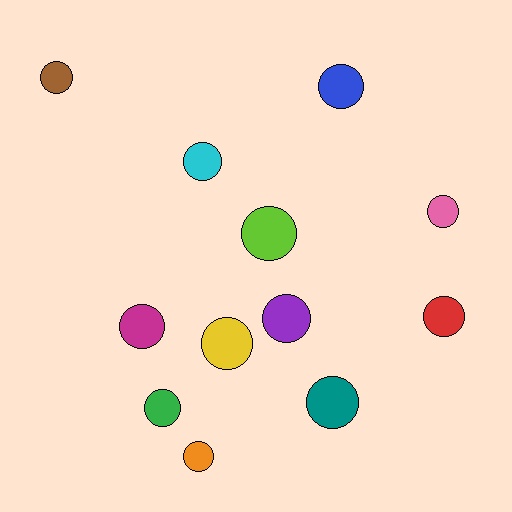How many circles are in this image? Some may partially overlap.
There are 12 circles.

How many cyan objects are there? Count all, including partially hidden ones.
There is 1 cyan object.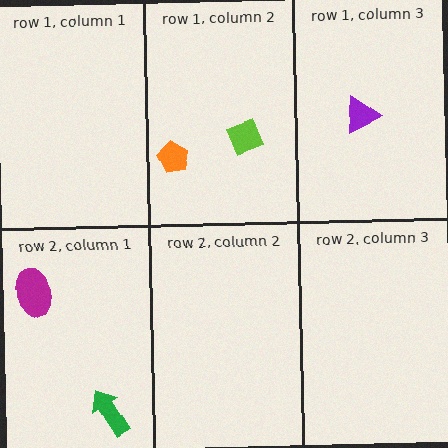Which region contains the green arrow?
The row 2, column 1 region.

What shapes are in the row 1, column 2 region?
The lime diamond, the orange pentagon.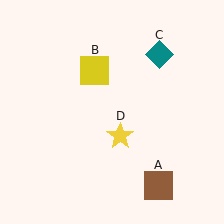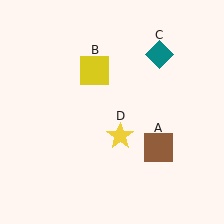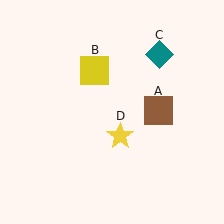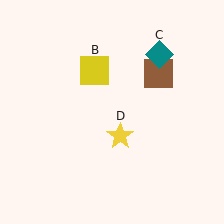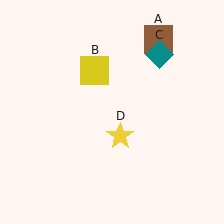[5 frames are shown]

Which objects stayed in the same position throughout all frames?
Yellow square (object B) and teal diamond (object C) and yellow star (object D) remained stationary.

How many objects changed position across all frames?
1 object changed position: brown square (object A).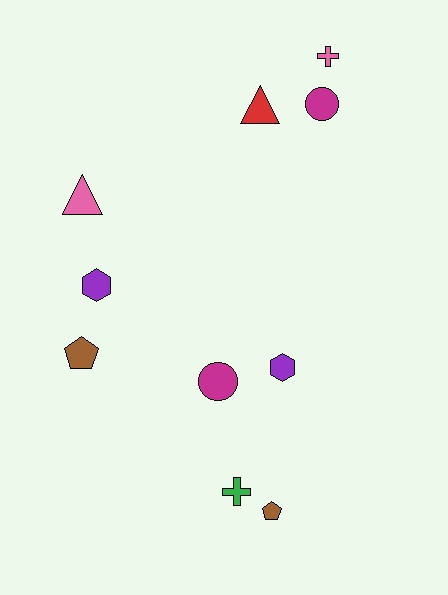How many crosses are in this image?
There are 2 crosses.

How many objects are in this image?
There are 10 objects.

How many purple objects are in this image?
There are 2 purple objects.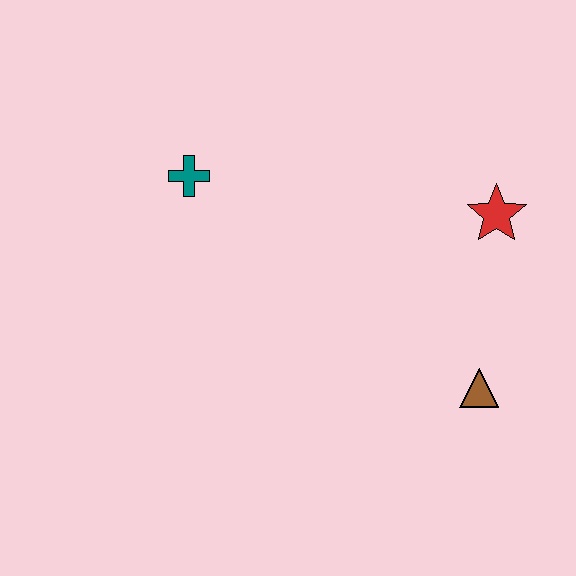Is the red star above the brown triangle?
Yes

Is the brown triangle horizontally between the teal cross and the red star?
Yes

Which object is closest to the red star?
The brown triangle is closest to the red star.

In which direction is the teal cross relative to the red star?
The teal cross is to the left of the red star.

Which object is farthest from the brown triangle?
The teal cross is farthest from the brown triangle.